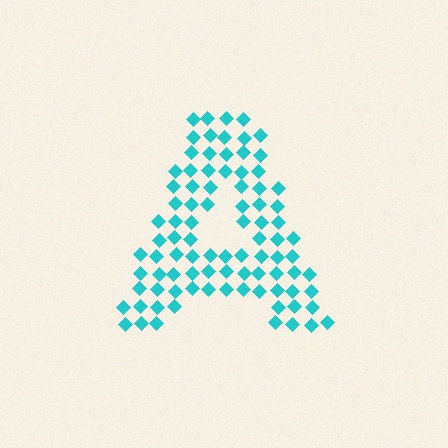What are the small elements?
The small elements are diamonds.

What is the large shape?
The large shape is the letter A.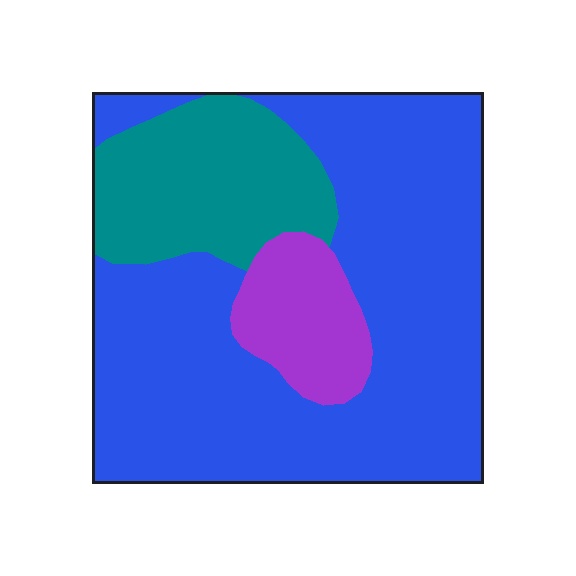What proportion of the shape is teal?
Teal takes up between a sixth and a third of the shape.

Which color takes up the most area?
Blue, at roughly 70%.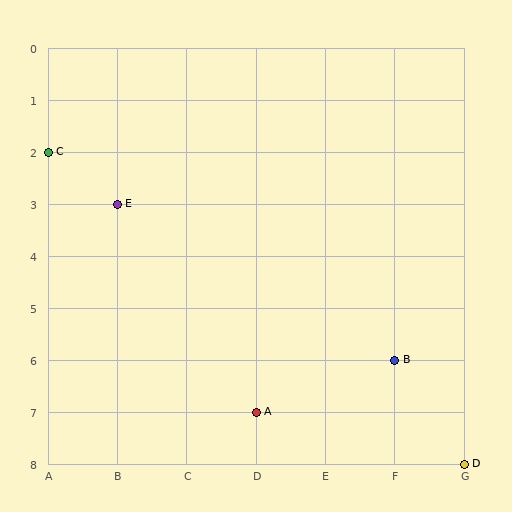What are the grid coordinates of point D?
Point D is at grid coordinates (G, 8).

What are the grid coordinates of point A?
Point A is at grid coordinates (D, 7).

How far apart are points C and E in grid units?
Points C and E are 1 column and 1 row apart (about 1.4 grid units diagonally).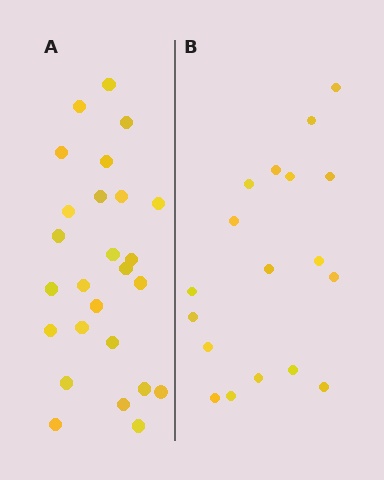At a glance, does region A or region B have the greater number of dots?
Region A (the left region) has more dots.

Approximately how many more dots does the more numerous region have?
Region A has roughly 8 or so more dots than region B.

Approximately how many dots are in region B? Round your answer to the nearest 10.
About 20 dots. (The exact count is 18, which rounds to 20.)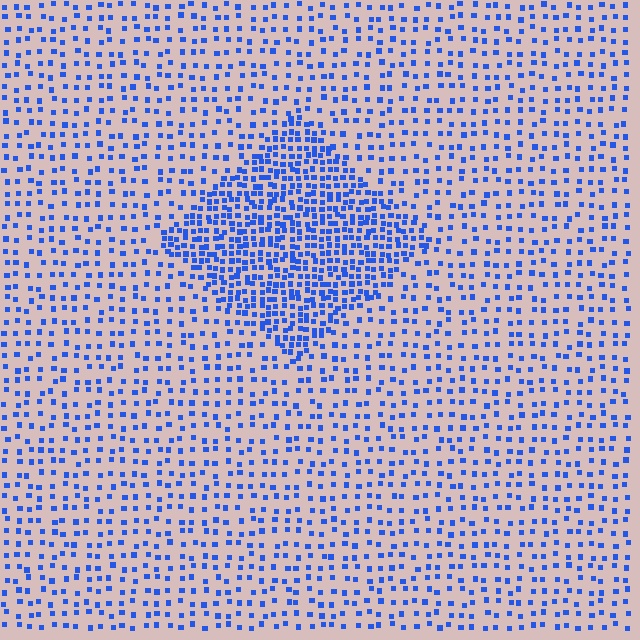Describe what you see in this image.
The image contains small blue elements arranged at two different densities. A diamond-shaped region is visible where the elements are more densely packed than the surrounding area.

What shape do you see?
I see a diamond.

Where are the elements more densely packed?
The elements are more densely packed inside the diamond boundary.